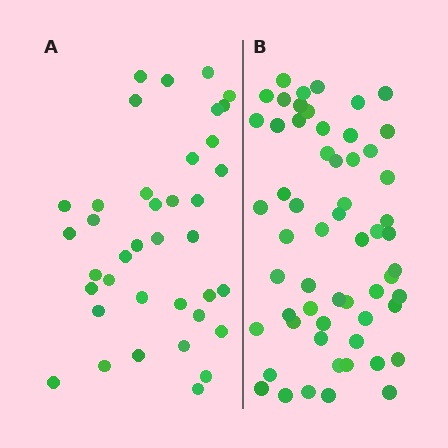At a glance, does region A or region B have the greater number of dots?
Region B (the right region) has more dots.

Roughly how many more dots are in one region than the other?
Region B has approximately 20 more dots than region A.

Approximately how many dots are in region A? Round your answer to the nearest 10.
About 40 dots. (The exact count is 38, which rounds to 40.)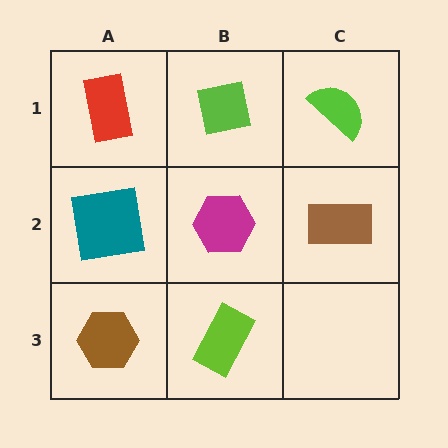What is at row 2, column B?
A magenta hexagon.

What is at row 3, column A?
A brown hexagon.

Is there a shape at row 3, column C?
No, that cell is empty.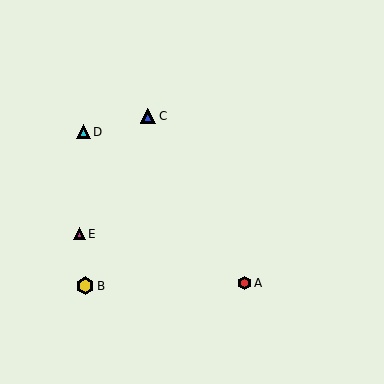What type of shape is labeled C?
Shape C is a blue triangle.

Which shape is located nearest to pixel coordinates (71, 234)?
The magenta triangle (labeled E) at (79, 234) is nearest to that location.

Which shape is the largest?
The yellow hexagon (labeled B) is the largest.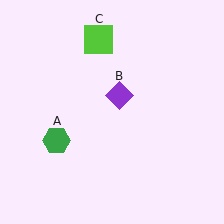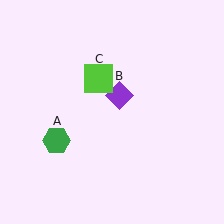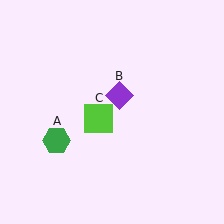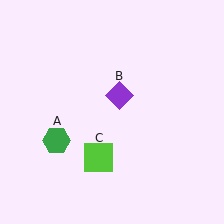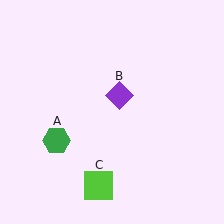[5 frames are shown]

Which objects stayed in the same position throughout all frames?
Green hexagon (object A) and purple diamond (object B) remained stationary.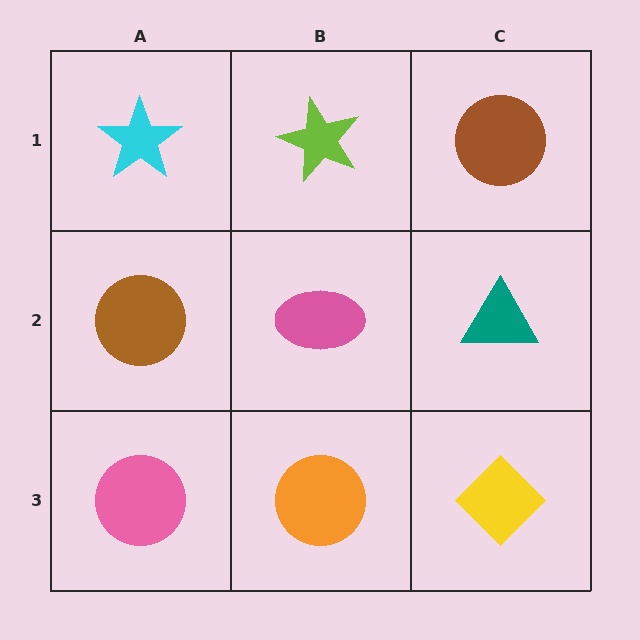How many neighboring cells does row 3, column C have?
2.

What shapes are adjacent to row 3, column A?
A brown circle (row 2, column A), an orange circle (row 3, column B).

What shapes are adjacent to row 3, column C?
A teal triangle (row 2, column C), an orange circle (row 3, column B).